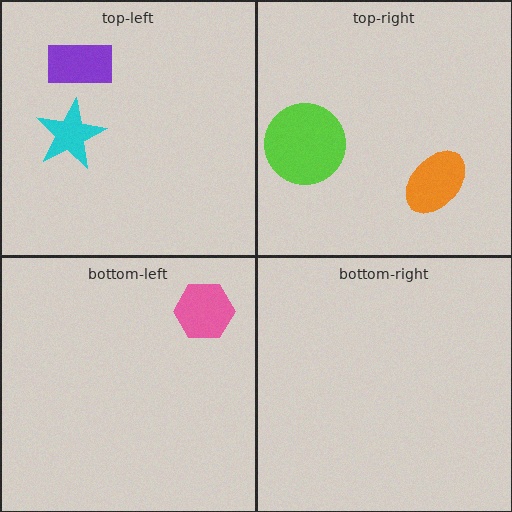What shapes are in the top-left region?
The cyan star, the purple rectangle.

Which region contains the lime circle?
The top-right region.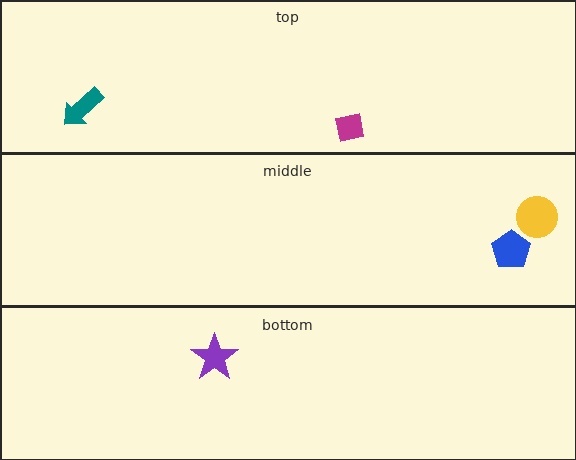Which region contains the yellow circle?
The middle region.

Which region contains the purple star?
The bottom region.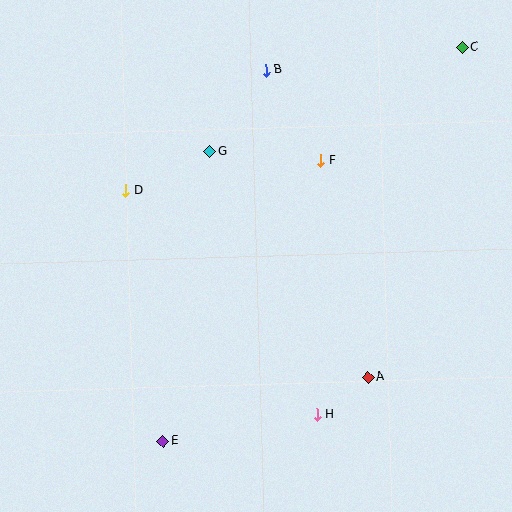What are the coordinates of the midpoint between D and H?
The midpoint between D and H is at (221, 302).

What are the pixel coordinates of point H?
Point H is at (317, 415).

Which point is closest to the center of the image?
Point G at (210, 152) is closest to the center.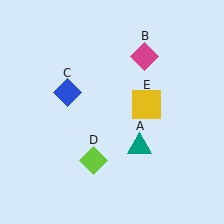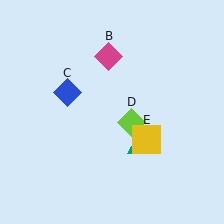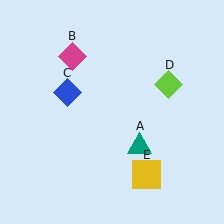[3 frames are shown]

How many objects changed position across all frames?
3 objects changed position: magenta diamond (object B), lime diamond (object D), yellow square (object E).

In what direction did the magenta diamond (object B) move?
The magenta diamond (object B) moved left.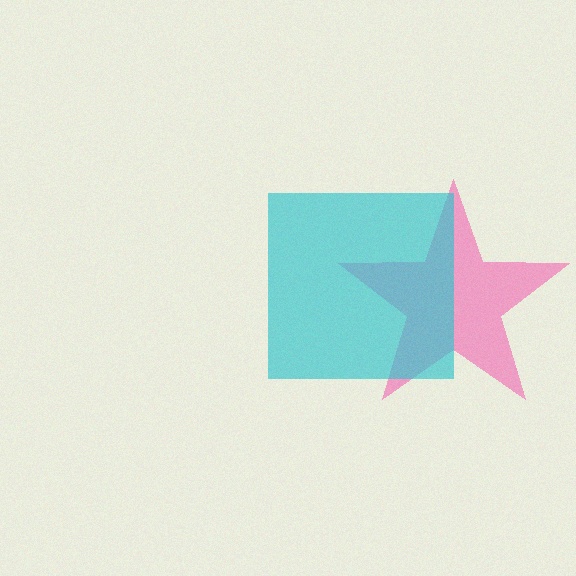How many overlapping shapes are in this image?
There are 2 overlapping shapes in the image.